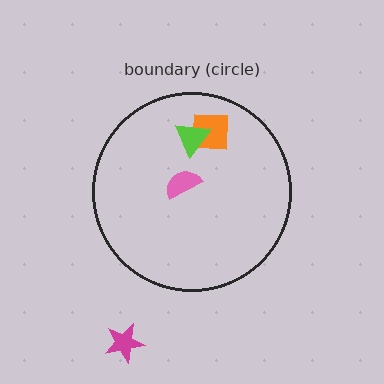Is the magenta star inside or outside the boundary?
Outside.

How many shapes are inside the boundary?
3 inside, 1 outside.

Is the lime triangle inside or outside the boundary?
Inside.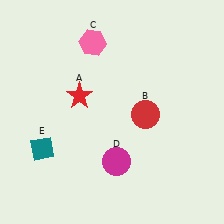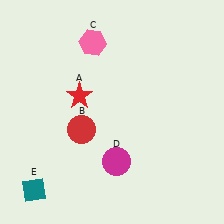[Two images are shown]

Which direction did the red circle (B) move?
The red circle (B) moved left.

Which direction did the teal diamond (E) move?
The teal diamond (E) moved down.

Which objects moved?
The objects that moved are: the red circle (B), the teal diamond (E).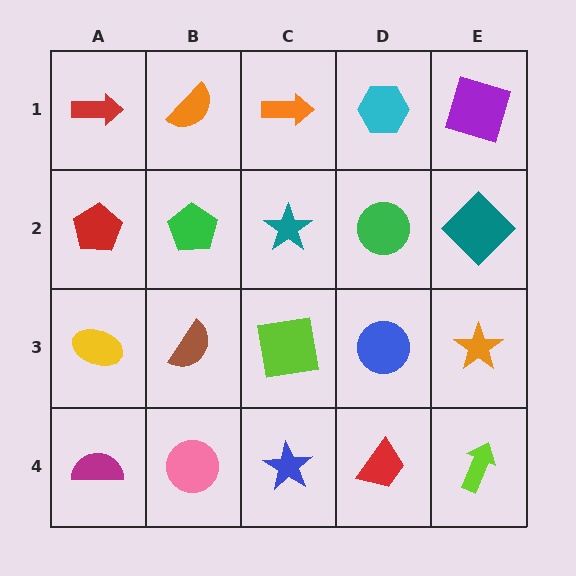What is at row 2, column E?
A teal diamond.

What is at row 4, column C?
A blue star.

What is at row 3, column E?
An orange star.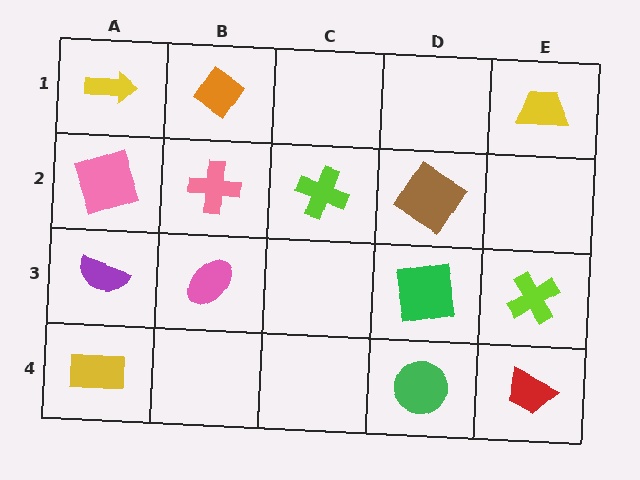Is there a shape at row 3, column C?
No, that cell is empty.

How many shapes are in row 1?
3 shapes.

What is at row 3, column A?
A purple semicircle.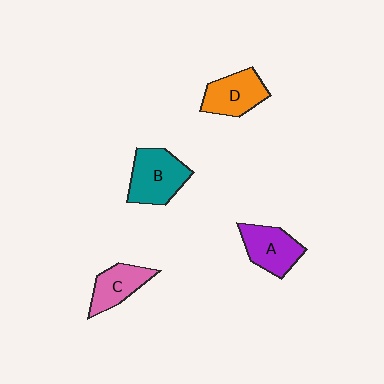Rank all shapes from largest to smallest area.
From largest to smallest: B (teal), A (purple), D (orange), C (pink).